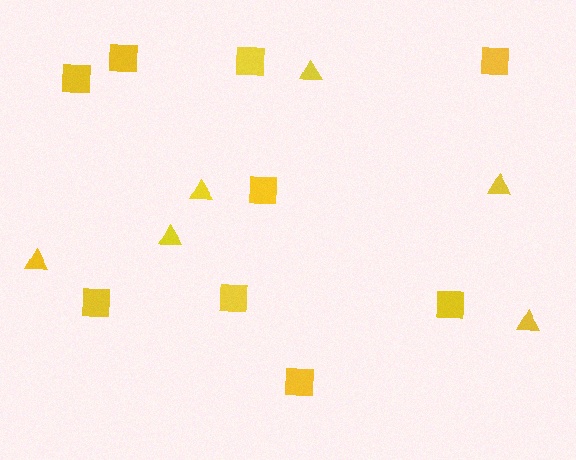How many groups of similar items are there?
There are 2 groups: one group of triangles (6) and one group of squares (9).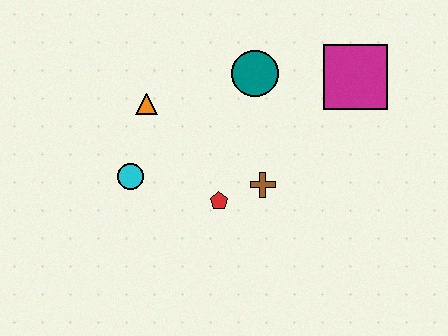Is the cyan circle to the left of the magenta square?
Yes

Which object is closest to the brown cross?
The red pentagon is closest to the brown cross.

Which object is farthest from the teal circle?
The cyan circle is farthest from the teal circle.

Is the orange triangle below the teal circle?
Yes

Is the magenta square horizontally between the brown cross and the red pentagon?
No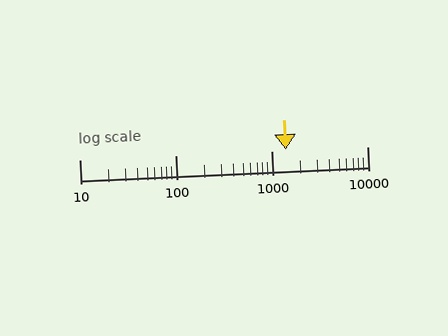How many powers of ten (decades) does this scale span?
The scale spans 3 decades, from 10 to 10000.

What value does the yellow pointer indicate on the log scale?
The pointer indicates approximately 1400.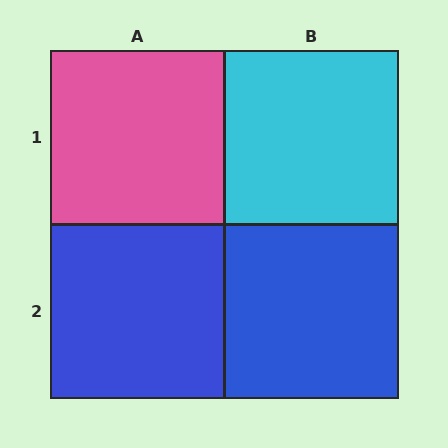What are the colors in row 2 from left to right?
Blue, blue.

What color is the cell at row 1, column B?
Cyan.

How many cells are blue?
2 cells are blue.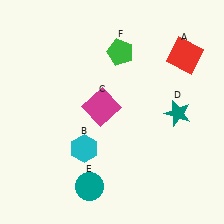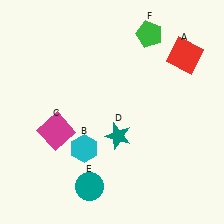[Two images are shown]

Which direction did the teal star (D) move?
The teal star (D) moved left.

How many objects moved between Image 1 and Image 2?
3 objects moved between the two images.